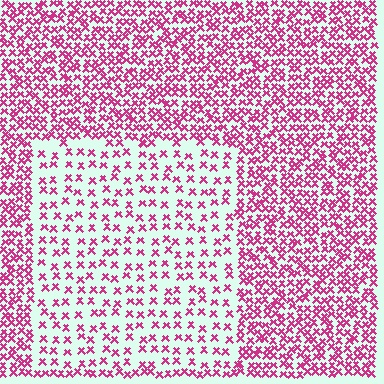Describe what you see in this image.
The image contains small magenta elements arranged at two different densities. A rectangle-shaped region is visible where the elements are less densely packed than the surrounding area.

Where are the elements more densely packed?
The elements are more densely packed outside the rectangle boundary.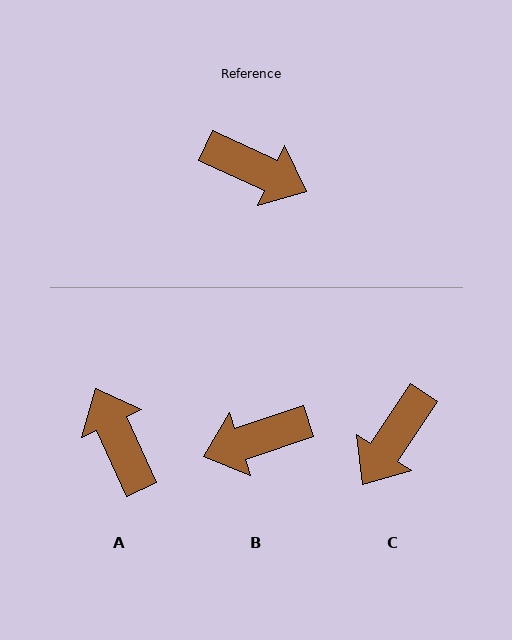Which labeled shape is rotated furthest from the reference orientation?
A, about 139 degrees away.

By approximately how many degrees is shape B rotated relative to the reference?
Approximately 137 degrees clockwise.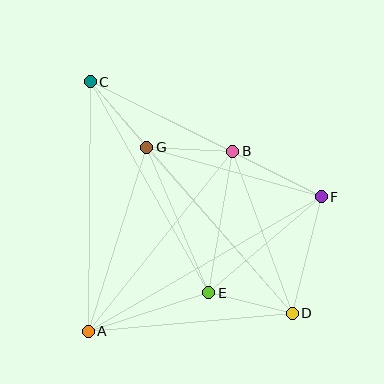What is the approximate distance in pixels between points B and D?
The distance between B and D is approximately 173 pixels.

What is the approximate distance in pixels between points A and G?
The distance between A and G is approximately 193 pixels.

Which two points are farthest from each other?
Points C and D are farthest from each other.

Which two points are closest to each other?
Points C and G are closest to each other.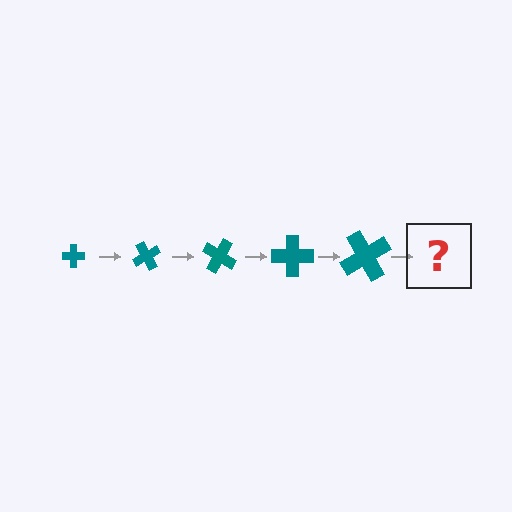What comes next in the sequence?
The next element should be a cross, larger than the previous one and rotated 300 degrees from the start.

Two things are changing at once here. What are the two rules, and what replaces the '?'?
The two rules are that the cross grows larger each step and it rotates 60 degrees each step. The '?' should be a cross, larger than the previous one and rotated 300 degrees from the start.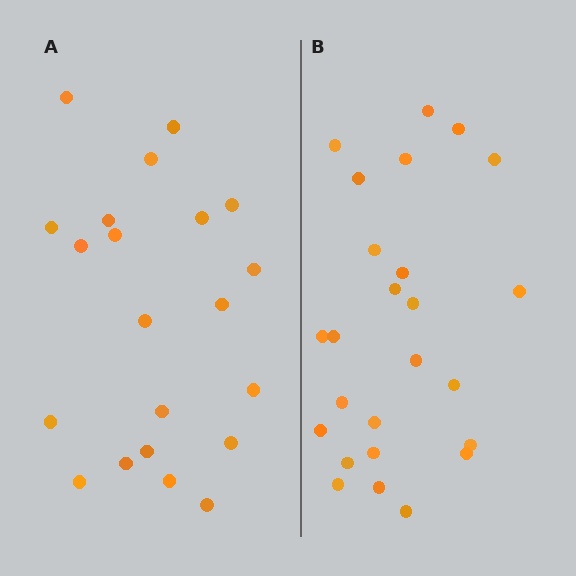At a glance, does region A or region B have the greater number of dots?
Region B (the right region) has more dots.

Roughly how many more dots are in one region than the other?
Region B has about 4 more dots than region A.